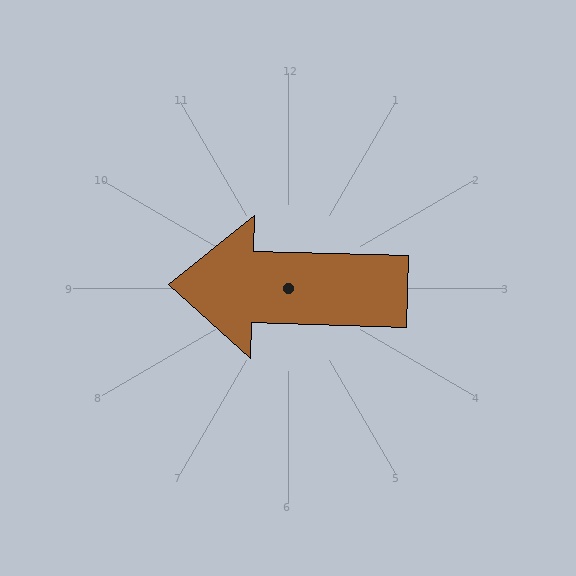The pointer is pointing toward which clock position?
Roughly 9 o'clock.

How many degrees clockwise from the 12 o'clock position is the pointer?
Approximately 272 degrees.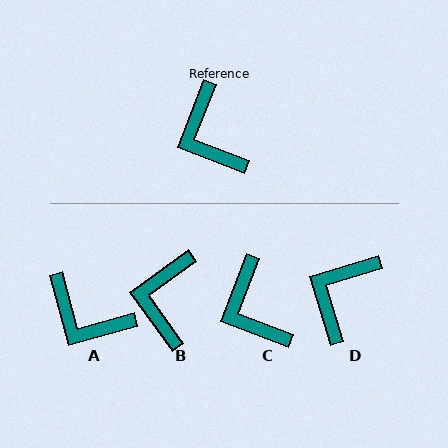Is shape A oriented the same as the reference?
No, it is off by about 36 degrees.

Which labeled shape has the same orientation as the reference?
C.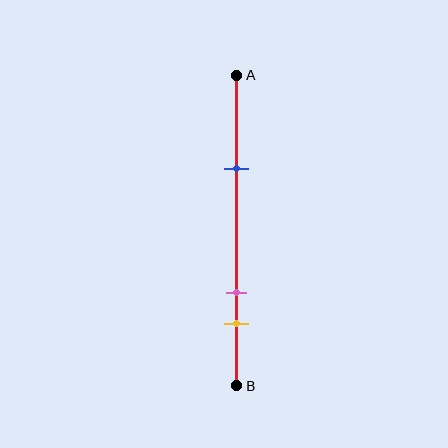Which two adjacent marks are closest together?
The pink and yellow marks are the closest adjacent pair.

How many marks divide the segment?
There are 3 marks dividing the segment.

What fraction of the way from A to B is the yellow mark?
The yellow mark is approximately 80% (0.8) of the way from A to B.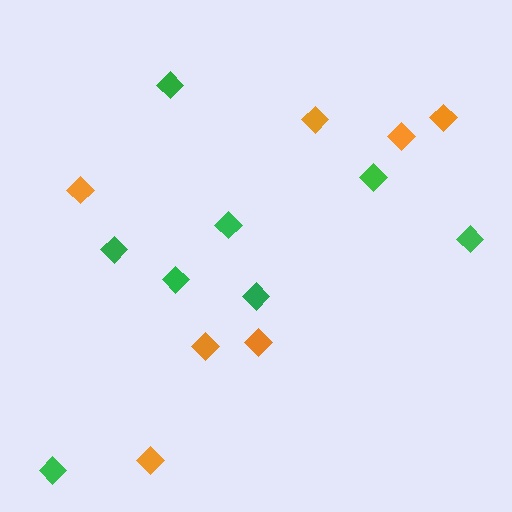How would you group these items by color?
There are 2 groups: one group of orange diamonds (7) and one group of green diamonds (8).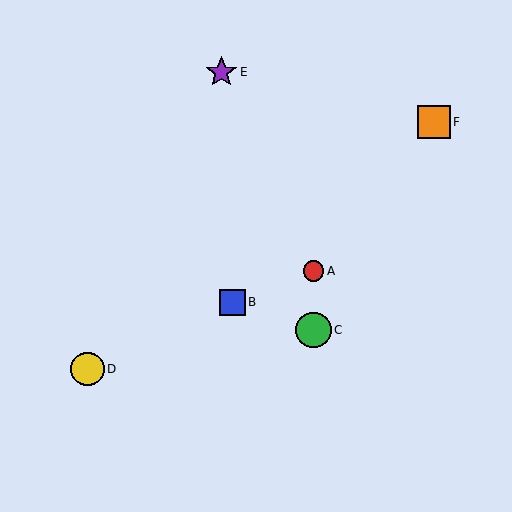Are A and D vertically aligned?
No, A is at x≈313 and D is at x≈87.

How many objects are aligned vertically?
2 objects (A, C) are aligned vertically.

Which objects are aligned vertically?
Objects A, C are aligned vertically.